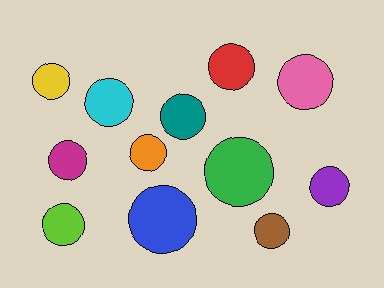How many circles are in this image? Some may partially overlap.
There are 12 circles.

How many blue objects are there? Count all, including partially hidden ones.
There is 1 blue object.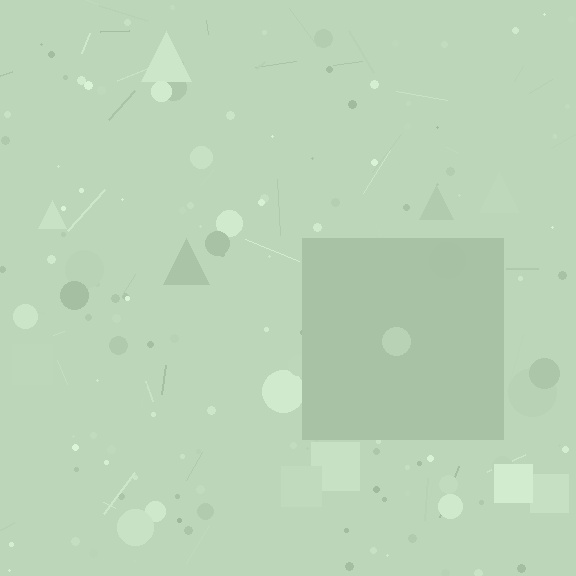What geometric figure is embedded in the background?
A square is embedded in the background.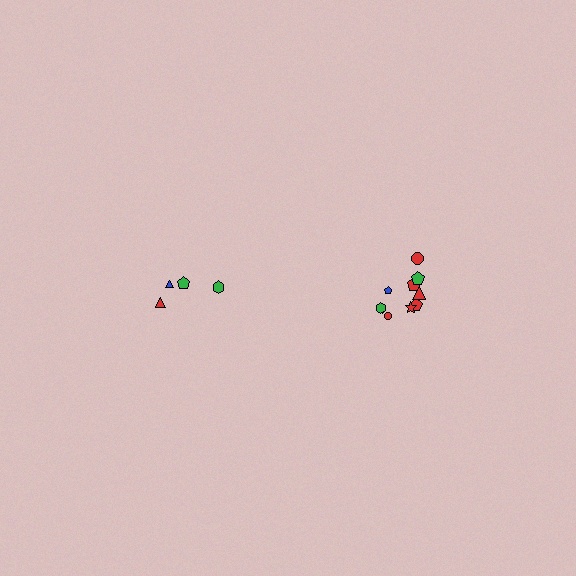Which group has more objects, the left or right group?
The right group.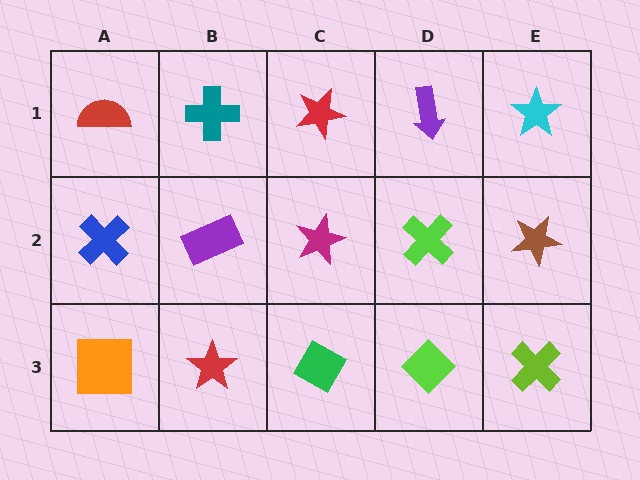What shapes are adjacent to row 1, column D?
A lime cross (row 2, column D), a red star (row 1, column C), a cyan star (row 1, column E).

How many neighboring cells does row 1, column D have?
3.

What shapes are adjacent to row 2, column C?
A red star (row 1, column C), a green diamond (row 3, column C), a purple rectangle (row 2, column B), a lime cross (row 2, column D).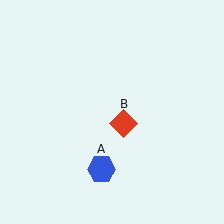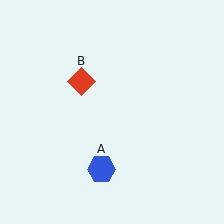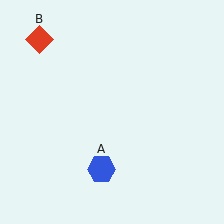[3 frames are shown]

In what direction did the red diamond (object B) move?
The red diamond (object B) moved up and to the left.